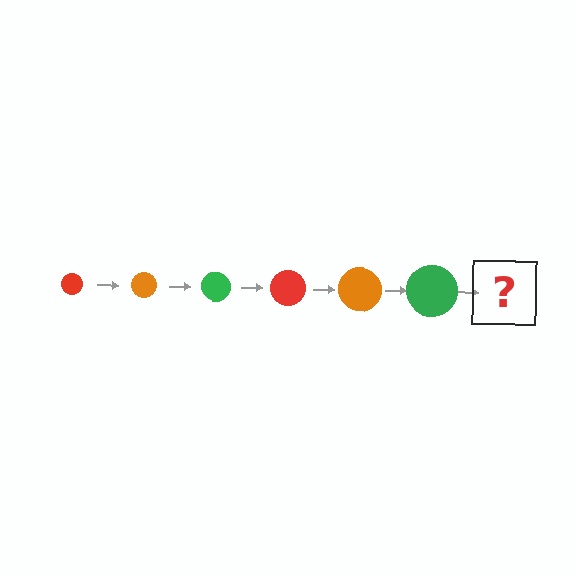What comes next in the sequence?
The next element should be a red circle, larger than the previous one.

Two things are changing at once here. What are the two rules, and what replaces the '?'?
The two rules are that the circle grows larger each step and the color cycles through red, orange, and green. The '?' should be a red circle, larger than the previous one.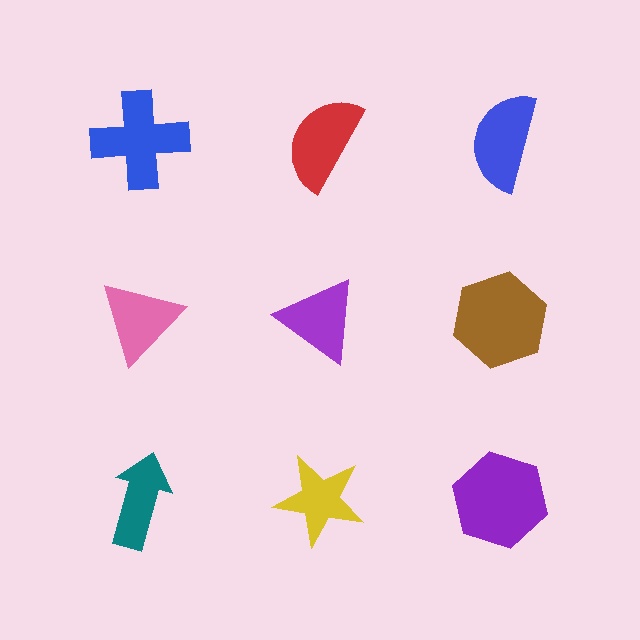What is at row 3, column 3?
A purple hexagon.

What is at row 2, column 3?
A brown hexagon.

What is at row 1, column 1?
A blue cross.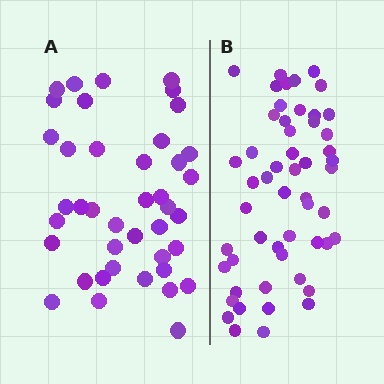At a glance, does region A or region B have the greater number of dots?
Region B (the right region) has more dots.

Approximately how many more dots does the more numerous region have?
Region B has roughly 12 or so more dots than region A.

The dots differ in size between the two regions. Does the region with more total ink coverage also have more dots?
No. Region A has more total ink coverage because its dots are larger, but region B actually contains more individual dots. Total area can be misleading — the number of items is what matters here.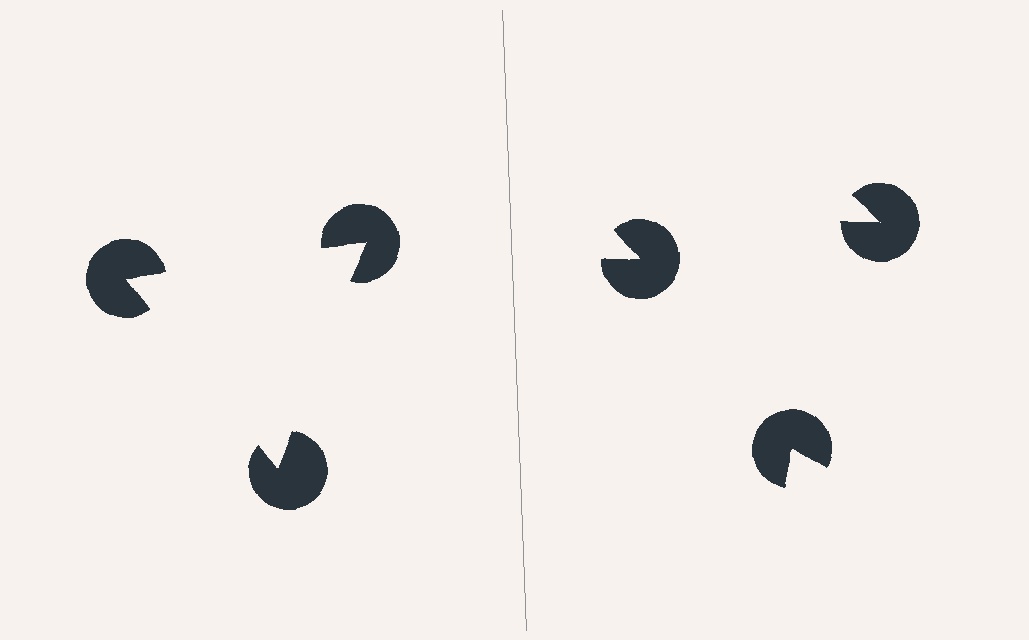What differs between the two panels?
The pac-man discs are positioned identically on both sides; only the wedge orientations differ. On the left they align to a triangle; on the right they are misaligned.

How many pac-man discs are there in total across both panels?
6 — 3 on each side.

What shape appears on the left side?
An illusory triangle.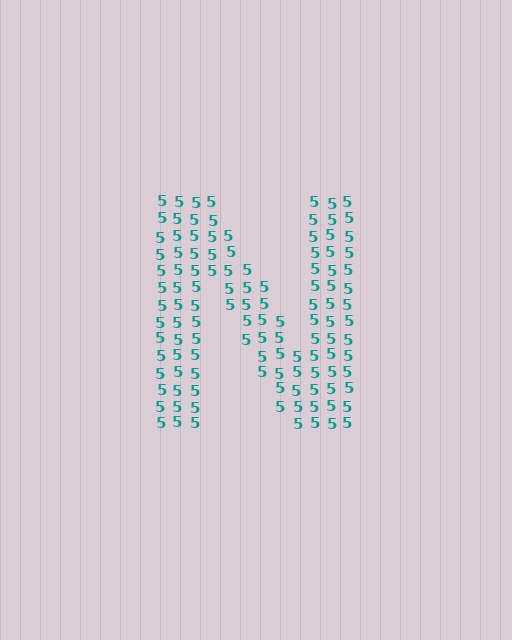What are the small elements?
The small elements are digit 5's.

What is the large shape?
The large shape is the letter N.